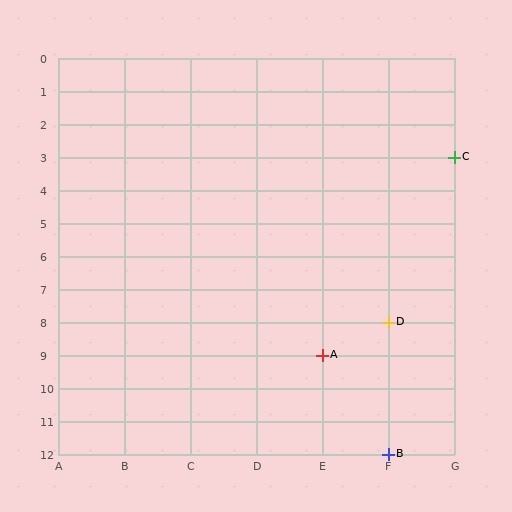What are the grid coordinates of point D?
Point D is at grid coordinates (F, 8).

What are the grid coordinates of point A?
Point A is at grid coordinates (E, 9).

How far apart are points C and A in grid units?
Points C and A are 2 columns and 6 rows apart (about 6.3 grid units diagonally).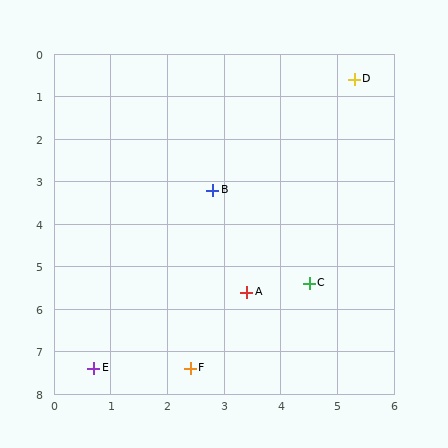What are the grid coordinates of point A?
Point A is at approximately (3.4, 5.6).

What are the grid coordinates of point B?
Point B is at approximately (2.8, 3.2).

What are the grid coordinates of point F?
Point F is at approximately (2.4, 7.4).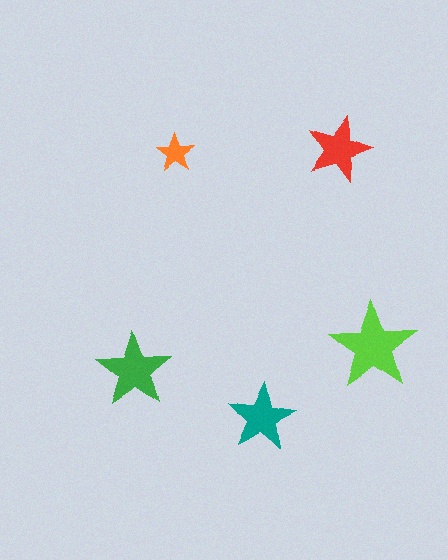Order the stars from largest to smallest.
the lime one, the green one, the teal one, the red one, the orange one.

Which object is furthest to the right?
The lime star is rightmost.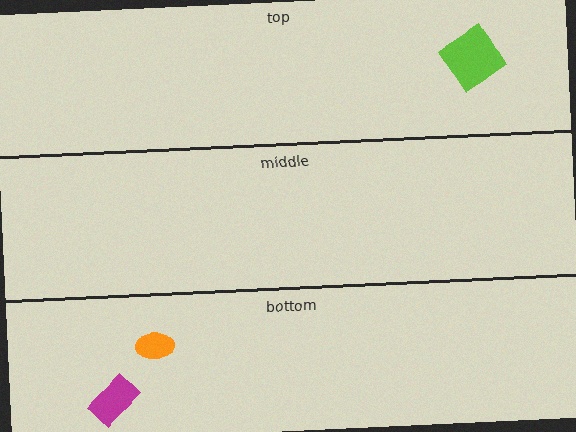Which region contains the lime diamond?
The top region.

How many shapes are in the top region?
1.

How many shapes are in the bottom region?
2.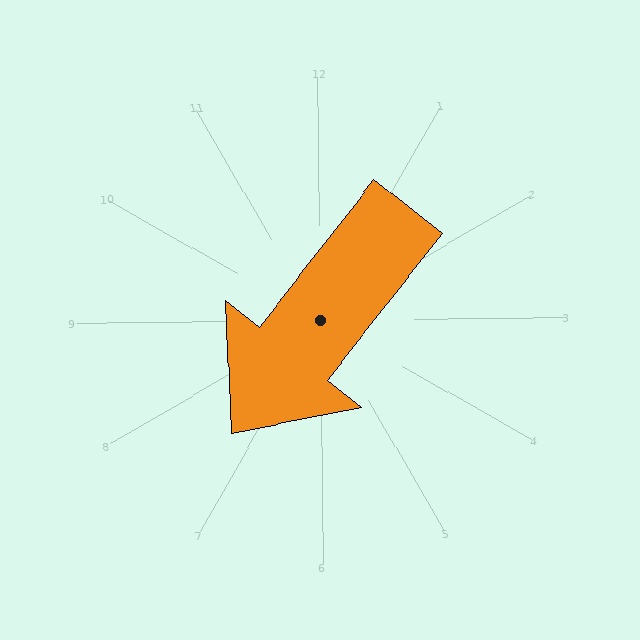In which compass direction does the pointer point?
Southwest.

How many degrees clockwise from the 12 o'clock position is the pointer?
Approximately 219 degrees.